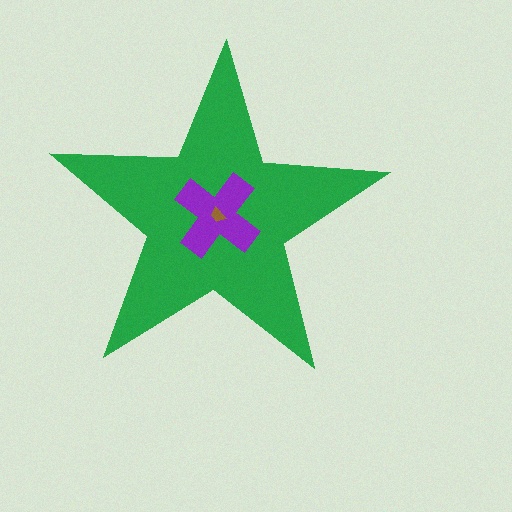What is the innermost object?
The brown trapezoid.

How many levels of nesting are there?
3.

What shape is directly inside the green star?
The purple cross.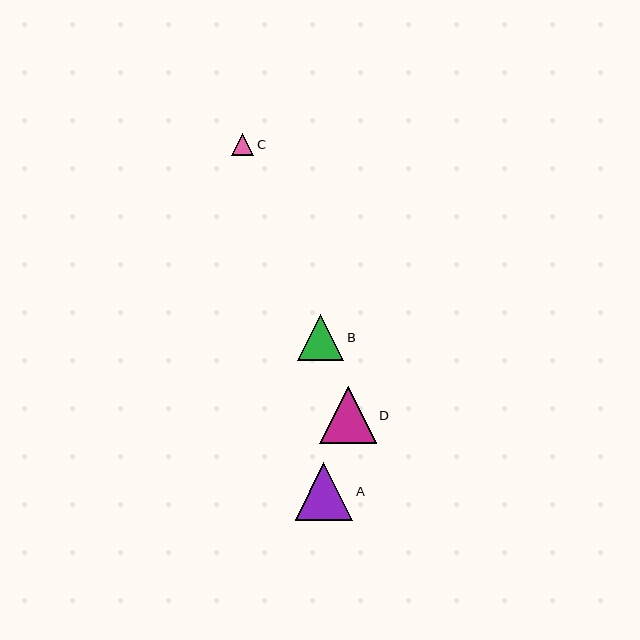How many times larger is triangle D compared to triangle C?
Triangle D is approximately 2.5 times the size of triangle C.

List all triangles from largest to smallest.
From largest to smallest: A, D, B, C.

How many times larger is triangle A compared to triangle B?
Triangle A is approximately 1.2 times the size of triangle B.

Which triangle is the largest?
Triangle A is the largest with a size of approximately 57 pixels.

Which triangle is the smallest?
Triangle C is the smallest with a size of approximately 23 pixels.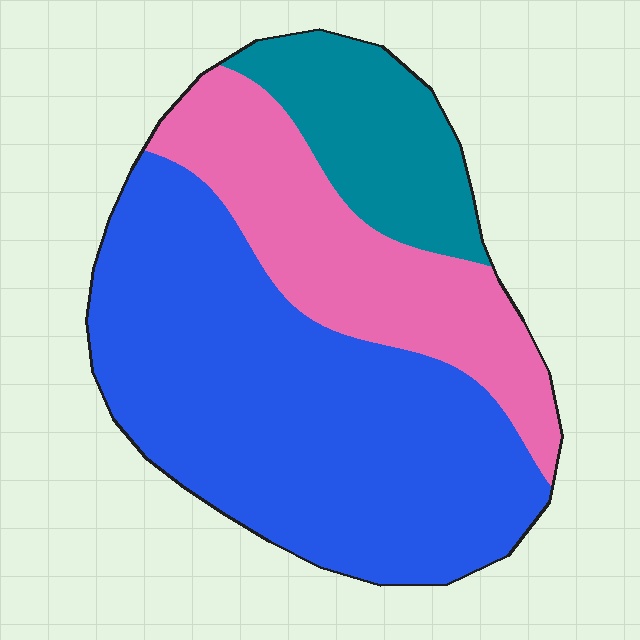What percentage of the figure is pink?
Pink covers roughly 25% of the figure.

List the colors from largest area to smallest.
From largest to smallest: blue, pink, teal.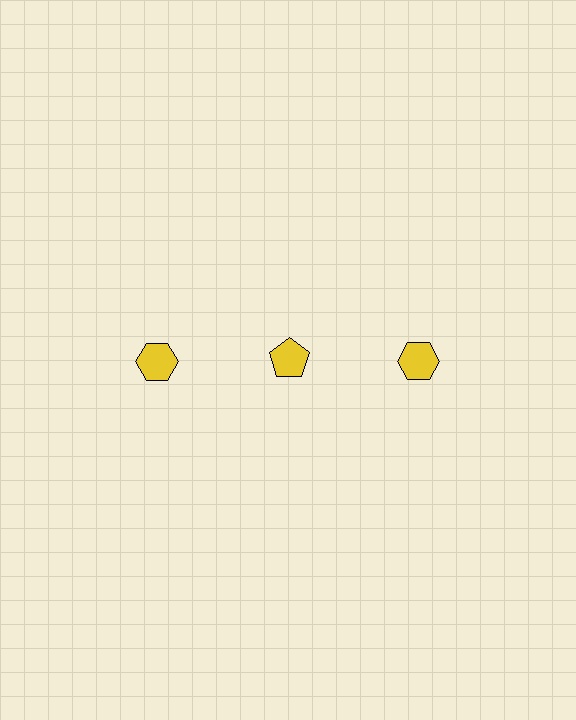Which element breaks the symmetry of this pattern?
The yellow pentagon in the top row, second from left column breaks the symmetry. All other shapes are yellow hexagons.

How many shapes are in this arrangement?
There are 3 shapes arranged in a grid pattern.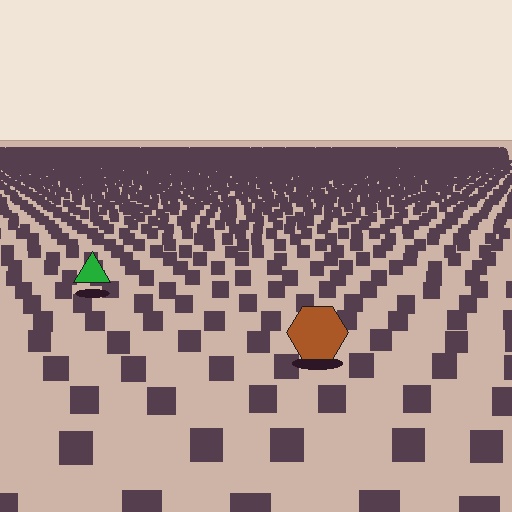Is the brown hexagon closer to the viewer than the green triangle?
Yes. The brown hexagon is closer — you can tell from the texture gradient: the ground texture is coarser near it.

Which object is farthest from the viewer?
The green triangle is farthest from the viewer. It appears smaller and the ground texture around it is denser.